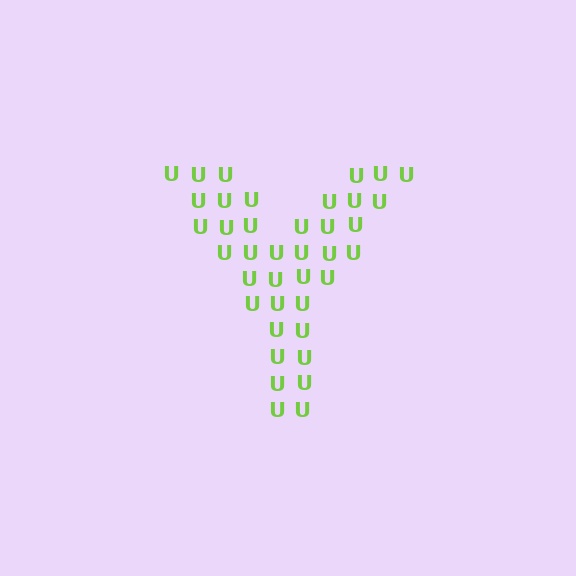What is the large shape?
The large shape is the letter Y.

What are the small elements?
The small elements are letter U's.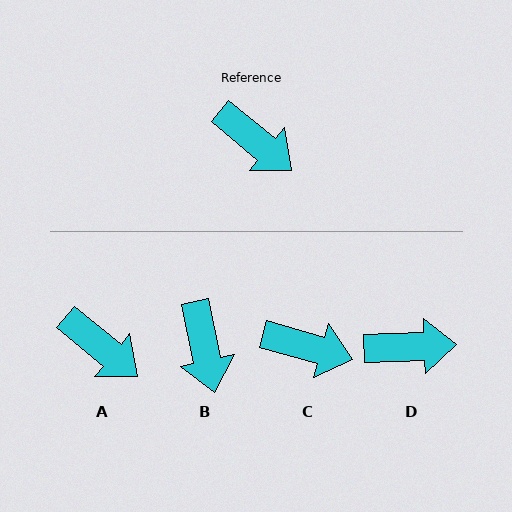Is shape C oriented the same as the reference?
No, it is off by about 23 degrees.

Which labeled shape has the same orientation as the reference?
A.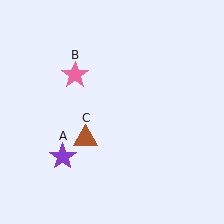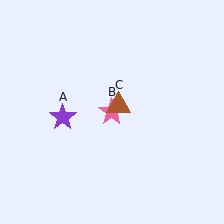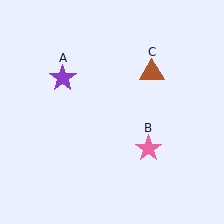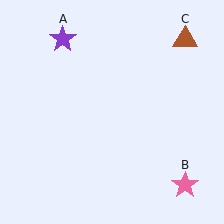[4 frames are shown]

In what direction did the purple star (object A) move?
The purple star (object A) moved up.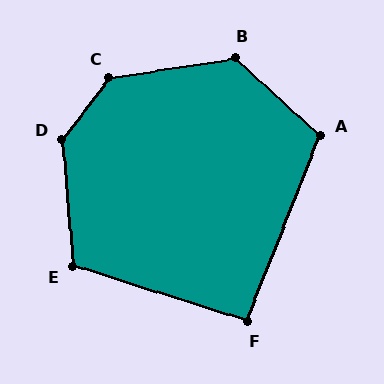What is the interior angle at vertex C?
Approximately 137 degrees (obtuse).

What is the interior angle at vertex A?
Approximately 110 degrees (obtuse).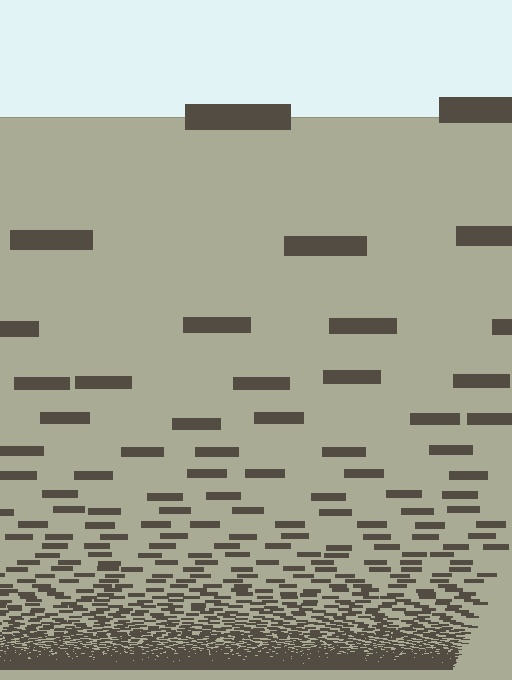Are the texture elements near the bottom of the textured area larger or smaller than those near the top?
Smaller. The gradient is inverted — elements near the bottom are smaller and denser.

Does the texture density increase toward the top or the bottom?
Density increases toward the bottom.